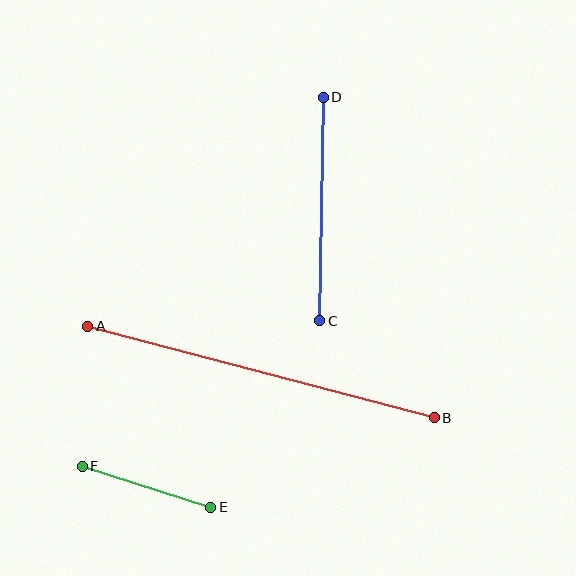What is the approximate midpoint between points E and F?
The midpoint is at approximately (146, 487) pixels.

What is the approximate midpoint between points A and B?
The midpoint is at approximately (261, 372) pixels.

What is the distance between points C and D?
The distance is approximately 224 pixels.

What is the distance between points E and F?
The distance is approximately 135 pixels.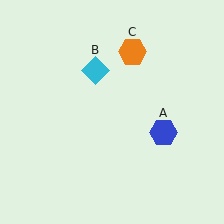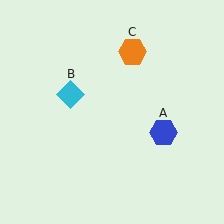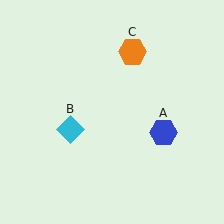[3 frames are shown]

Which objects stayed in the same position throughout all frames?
Blue hexagon (object A) and orange hexagon (object C) remained stationary.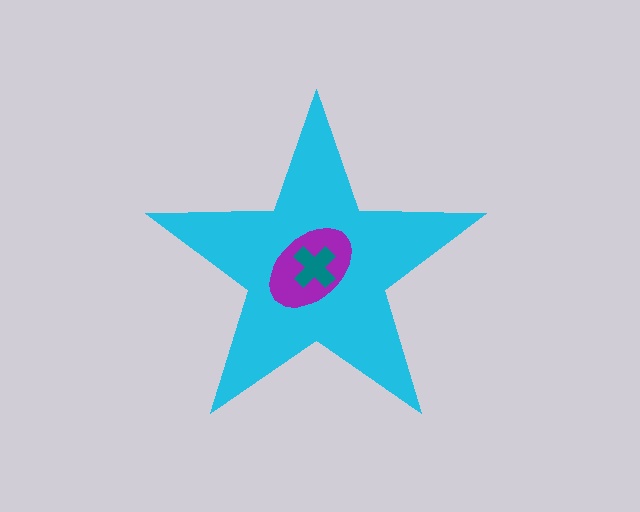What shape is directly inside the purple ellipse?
The teal cross.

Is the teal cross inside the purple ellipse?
Yes.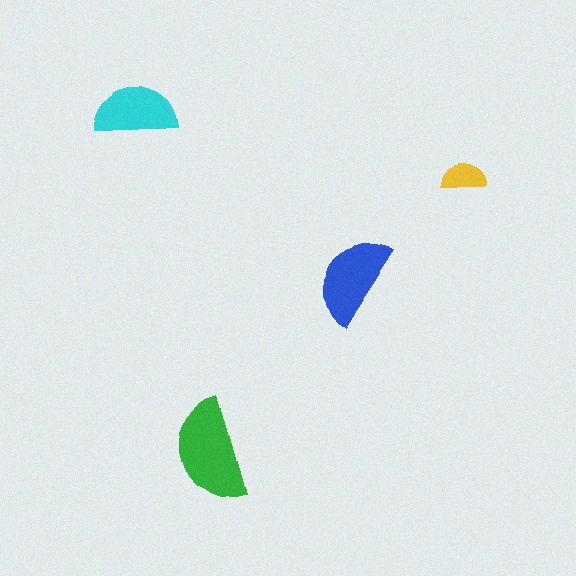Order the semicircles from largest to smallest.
the green one, the blue one, the cyan one, the yellow one.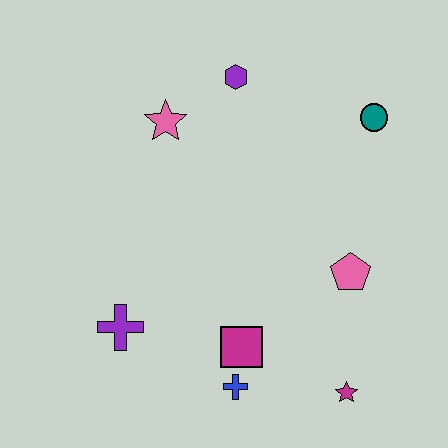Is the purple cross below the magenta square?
No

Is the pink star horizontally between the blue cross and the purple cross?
Yes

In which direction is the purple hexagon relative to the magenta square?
The purple hexagon is above the magenta square.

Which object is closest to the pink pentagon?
The magenta star is closest to the pink pentagon.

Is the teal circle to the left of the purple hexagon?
No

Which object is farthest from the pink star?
The magenta star is farthest from the pink star.